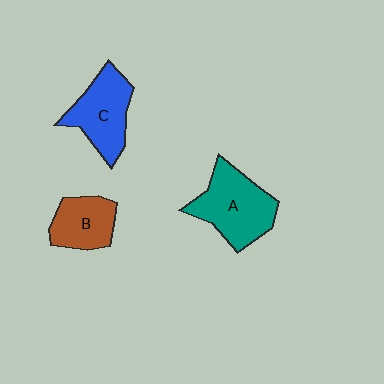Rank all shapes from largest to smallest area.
From largest to smallest: A (teal), C (blue), B (brown).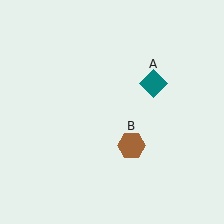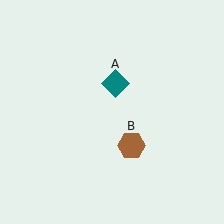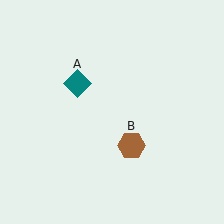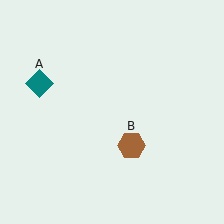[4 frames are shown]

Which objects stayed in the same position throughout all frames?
Brown hexagon (object B) remained stationary.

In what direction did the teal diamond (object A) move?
The teal diamond (object A) moved left.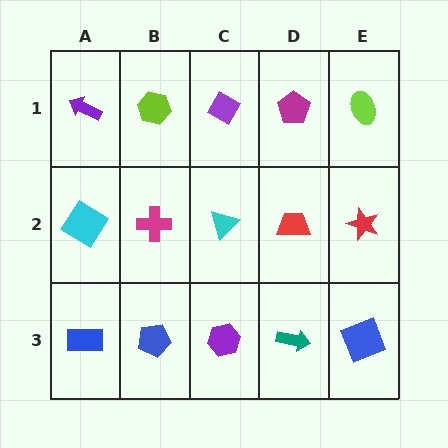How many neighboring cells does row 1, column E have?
2.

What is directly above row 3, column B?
A magenta cross.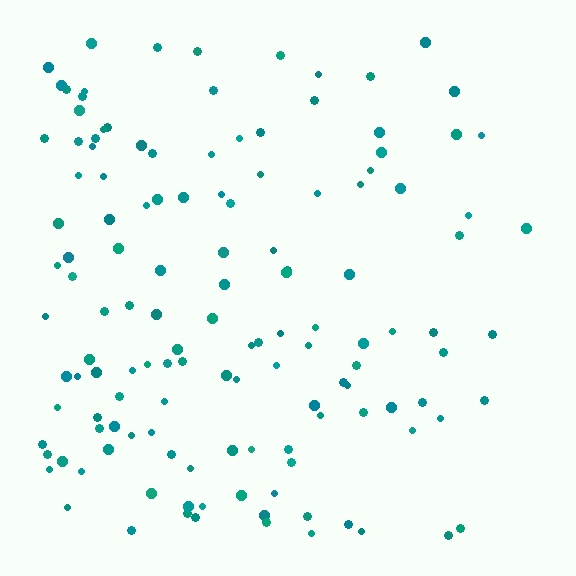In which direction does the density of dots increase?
From right to left, with the left side densest.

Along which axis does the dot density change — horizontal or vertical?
Horizontal.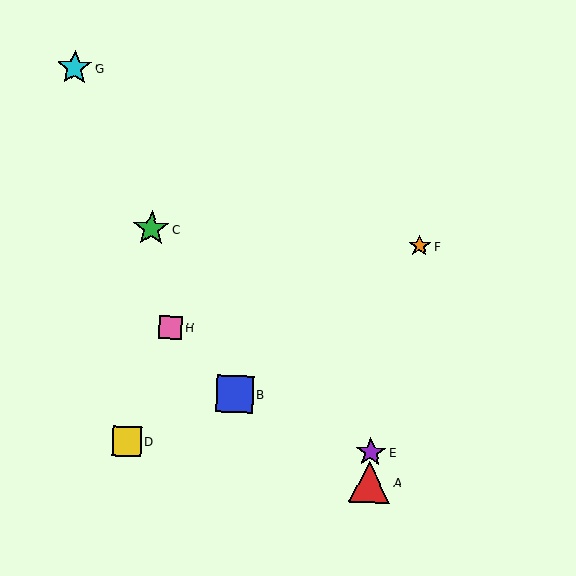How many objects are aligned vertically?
2 objects (A, E) are aligned vertically.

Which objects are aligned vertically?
Objects A, E are aligned vertically.